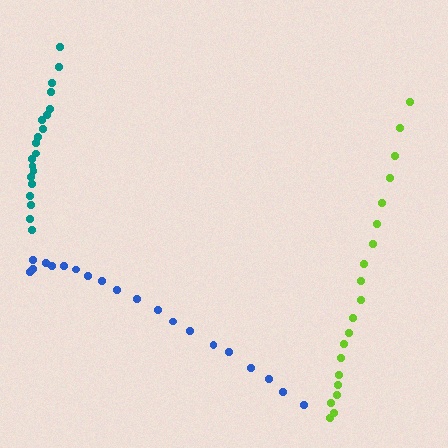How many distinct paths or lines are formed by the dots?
There are 3 distinct paths.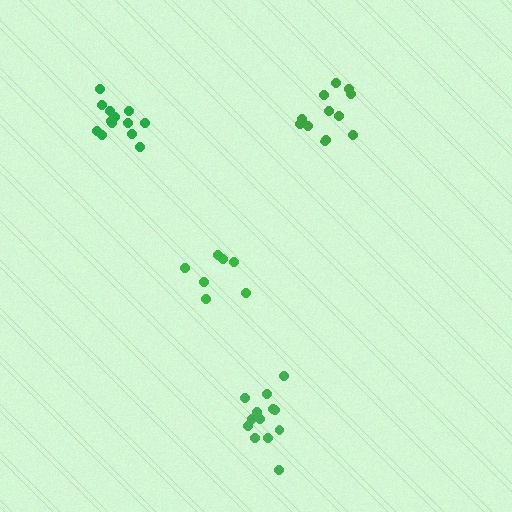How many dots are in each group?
Group 1: 12 dots, Group 2: 7 dots, Group 3: 13 dots, Group 4: 13 dots (45 total).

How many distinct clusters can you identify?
There are 4 distinct clusters.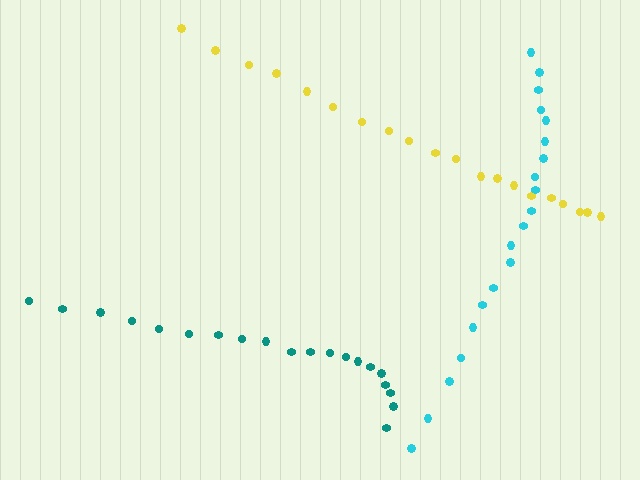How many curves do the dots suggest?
There are 3 distinct paths.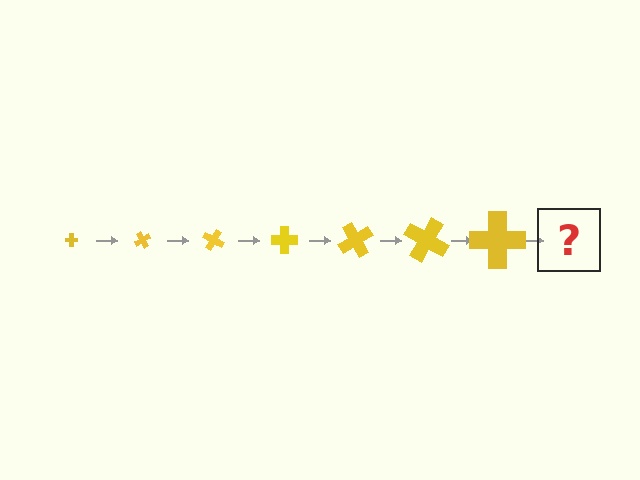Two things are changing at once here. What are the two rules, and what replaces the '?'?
The two rules are that the cross grows larger each step and it rotates 60 degrees each step. The '?' should be a cross, larger than the previous one and rotated 420 degrees from the start.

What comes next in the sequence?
The next element should be a cross, larger than the previous one and rotated 420 degrees from the start.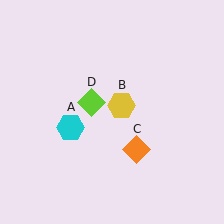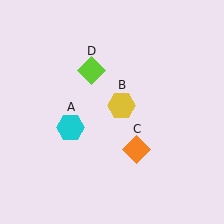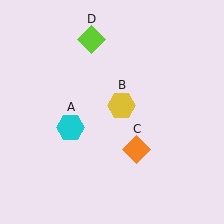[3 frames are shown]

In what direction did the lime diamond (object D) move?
The lime diamond (object D) moved up.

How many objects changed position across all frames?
1 object changed position: lime diamond (object D).